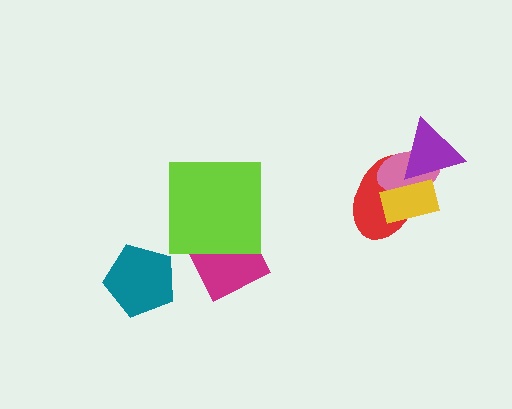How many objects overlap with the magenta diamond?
1 object overlaps with the magenta diamond.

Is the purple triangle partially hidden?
Yes, it is partially covered by another shape.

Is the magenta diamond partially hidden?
Yes, it is partially covered by another shape.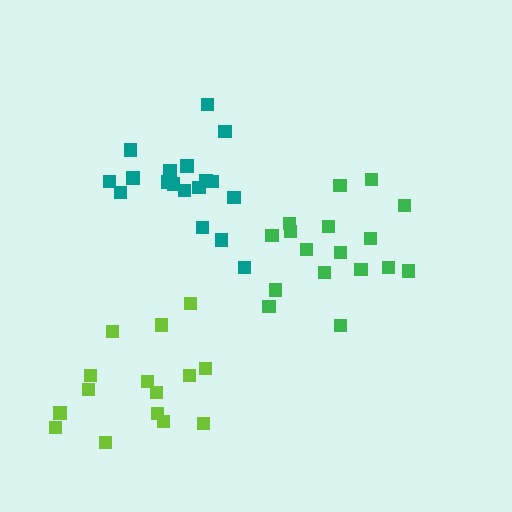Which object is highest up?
The teal cluster is topmost.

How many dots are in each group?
Group 1: 17 dots, Group 2: 18 dots, Group 3: 15 dots (50 total).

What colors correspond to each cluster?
The clusters are colored: green, teal, lime.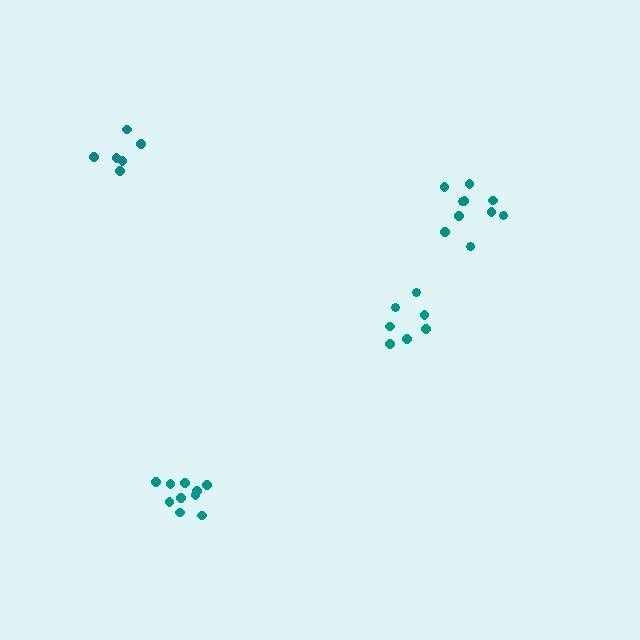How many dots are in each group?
Group 1: 10 dots, Group 2: 6 dots, Group 3: 10 dots, Group 4: 7 dots (33 total).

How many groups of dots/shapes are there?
There are 4 groups.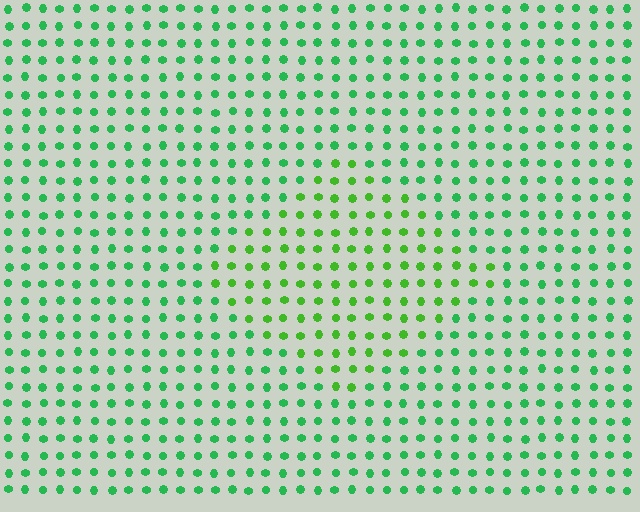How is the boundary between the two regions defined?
The boundary is defined purely by a slight shift in hue (about 28 degrees). Spacing, size, and orientation are identical on both sides.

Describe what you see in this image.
The image is filled with small green elements in a uniform arrangement. A diamond-shaped region is visible where the elements are tinted to a slightly different hue, forming a subtle color boundary.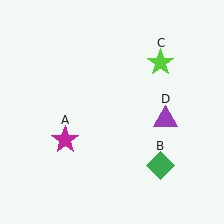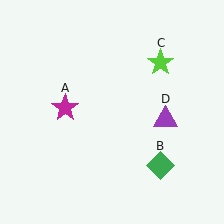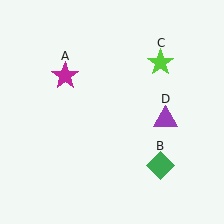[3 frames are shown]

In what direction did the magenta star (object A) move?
The magenta star (object A) moved up.